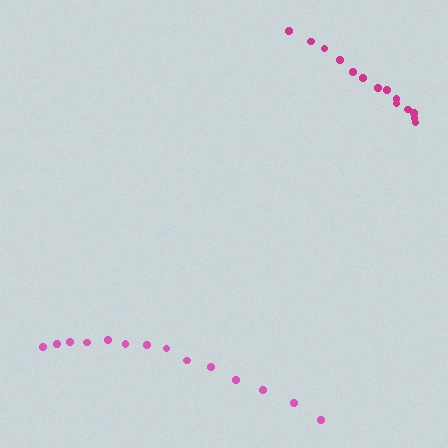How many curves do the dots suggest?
There are 2 distinct paths.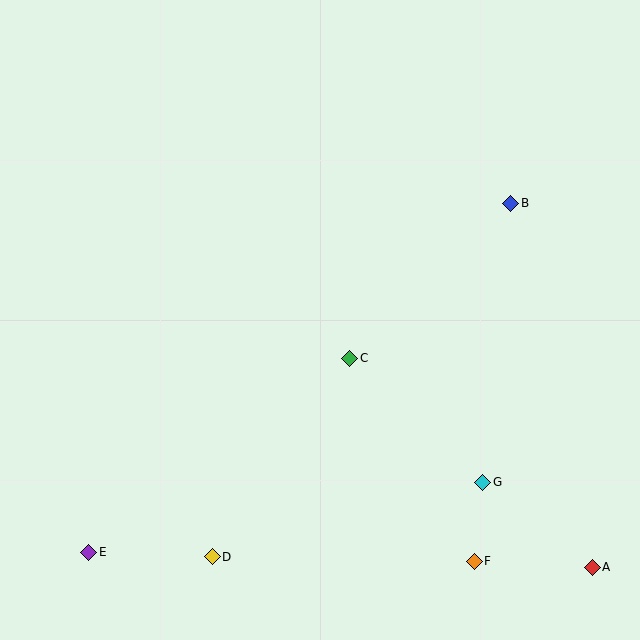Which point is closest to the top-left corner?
Point C is closest to the top-left corner.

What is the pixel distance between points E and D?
The distance between E and D is 123 pixels.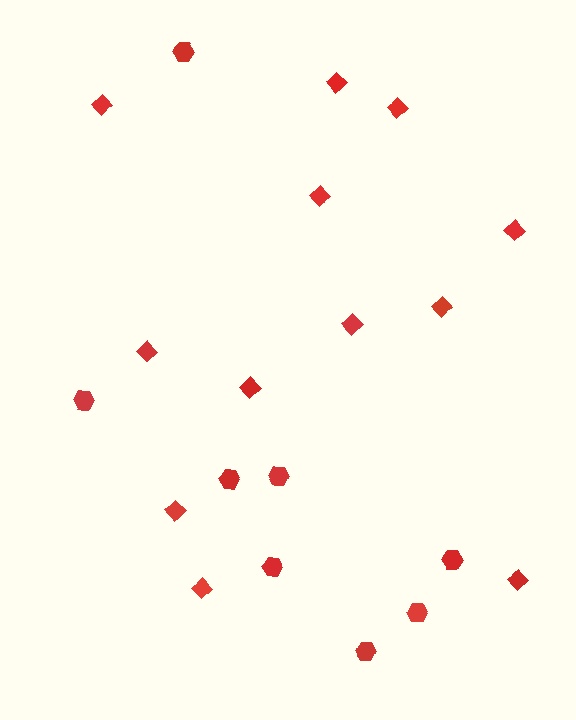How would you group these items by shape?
There are 2 groups: one group of diamonds (12) and one group of hexagons (8).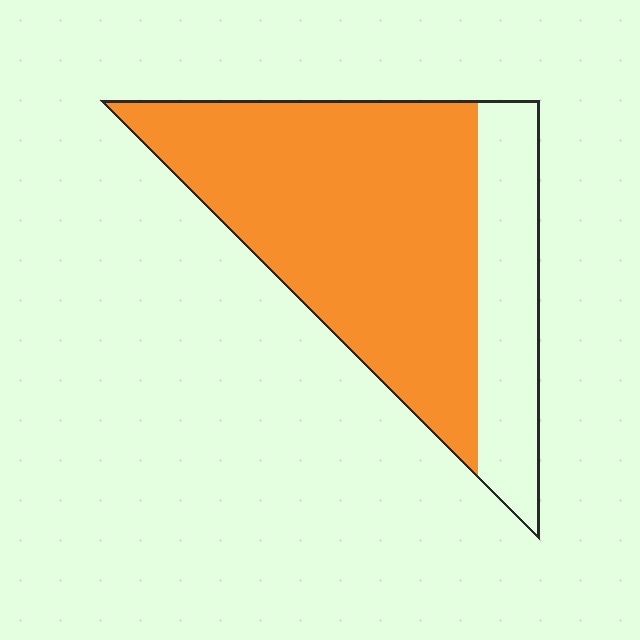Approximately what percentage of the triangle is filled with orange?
Approximately 75%.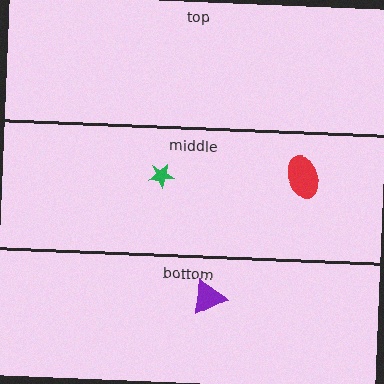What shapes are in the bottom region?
The purple triangle.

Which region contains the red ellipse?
The middle region.